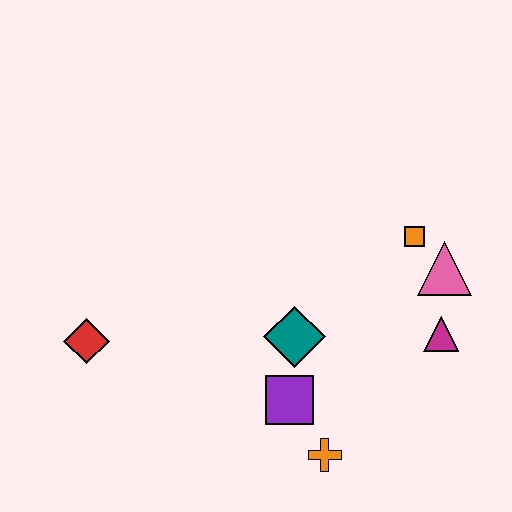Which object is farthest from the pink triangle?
The red diamond is farthest from the pink triangle.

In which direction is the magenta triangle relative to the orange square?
The magenta triangle is below the orange square.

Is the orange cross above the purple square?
No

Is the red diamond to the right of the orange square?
No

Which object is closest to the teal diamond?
The purple square is closest to the teal diamond.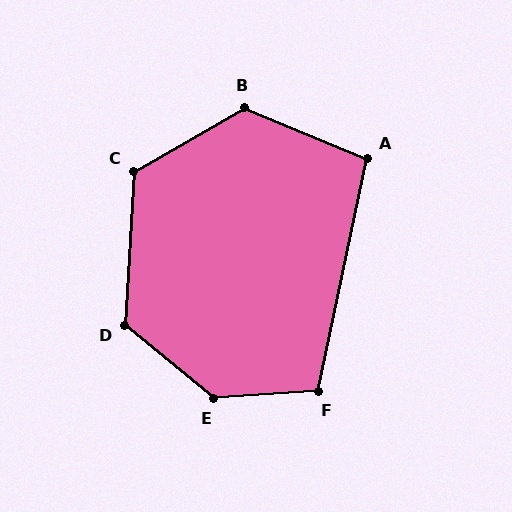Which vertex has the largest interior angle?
E, at approximately 137 degrees.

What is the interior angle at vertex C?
Approximately 123 degrees (obtuse).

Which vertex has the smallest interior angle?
A, at approximately 100 degrees.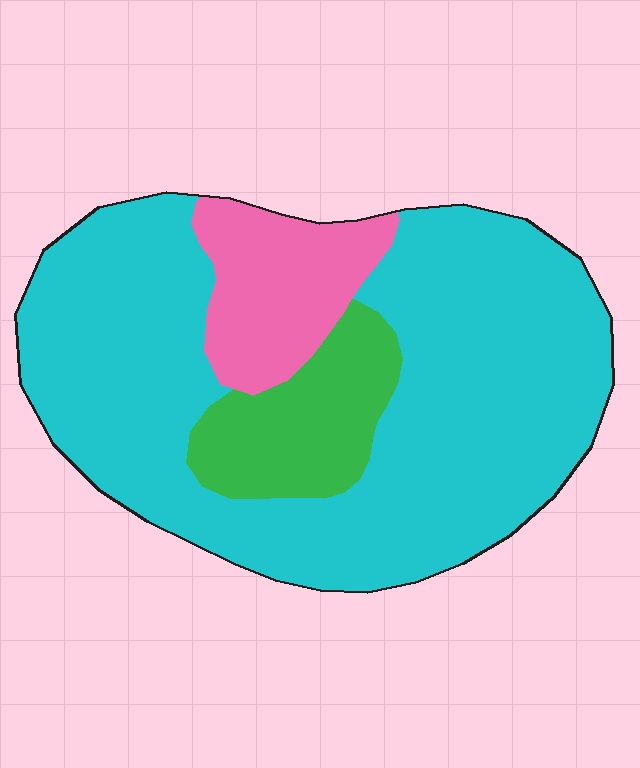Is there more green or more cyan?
Cyan.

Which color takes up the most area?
Cyan, at roughly 75%.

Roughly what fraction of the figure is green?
Green takes up about one eighth (1/8) of the figure.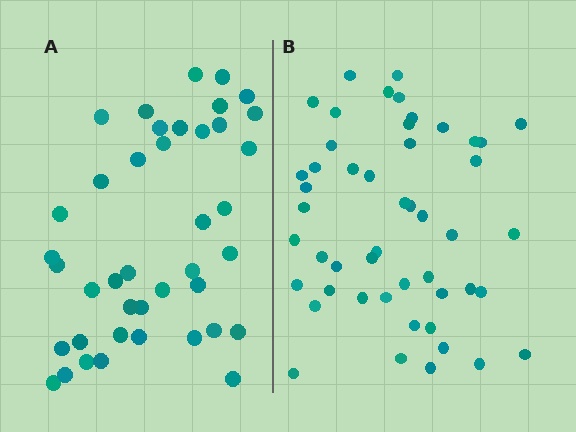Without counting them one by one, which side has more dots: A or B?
Region B (the right region) has more dots.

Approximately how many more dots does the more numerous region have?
Region B has roughly 8 or so more dots than region A.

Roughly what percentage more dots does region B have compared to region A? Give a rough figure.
About 20% more.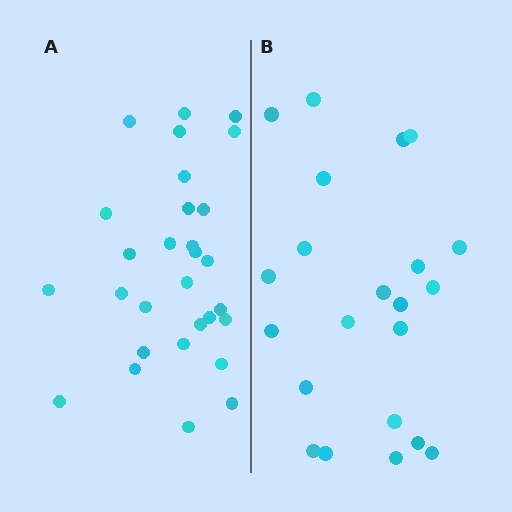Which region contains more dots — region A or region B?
Region A (the left region) has more dots.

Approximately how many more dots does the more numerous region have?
Region A has roughly 8 or so more dots than region B.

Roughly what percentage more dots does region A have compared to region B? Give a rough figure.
About 30% more.